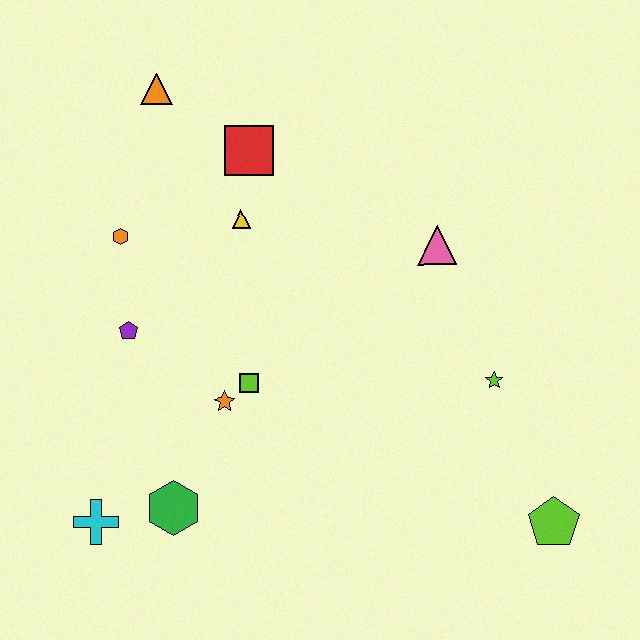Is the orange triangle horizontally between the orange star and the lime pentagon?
No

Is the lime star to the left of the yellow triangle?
No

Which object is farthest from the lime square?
The lime pentagon is farthest from the lime square.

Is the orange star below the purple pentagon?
Yes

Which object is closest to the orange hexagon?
The purple pentagon is closest to the orange hexagon.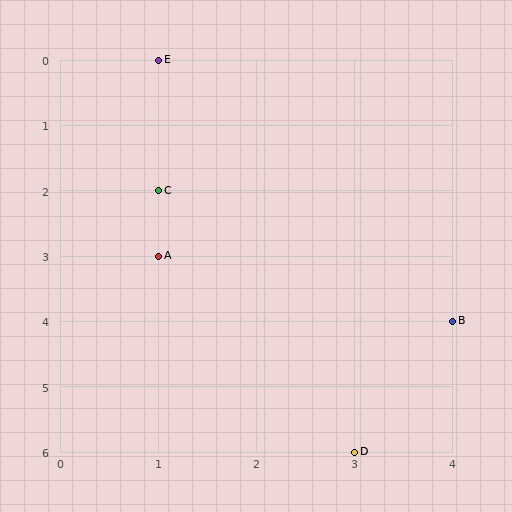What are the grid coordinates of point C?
Point C is at grid coordinates (1, 2).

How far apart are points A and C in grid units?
Points A and C are 1 row apart.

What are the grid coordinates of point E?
Point E is at grid coordinates (1, 0).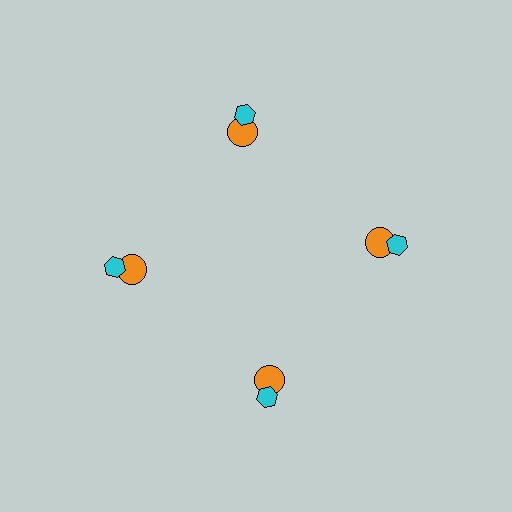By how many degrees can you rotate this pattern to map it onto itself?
The pattern maps onto itself every 90 degrees of rotation.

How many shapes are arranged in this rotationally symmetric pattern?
There are 8 shapes, arranged in 4 groups of 2.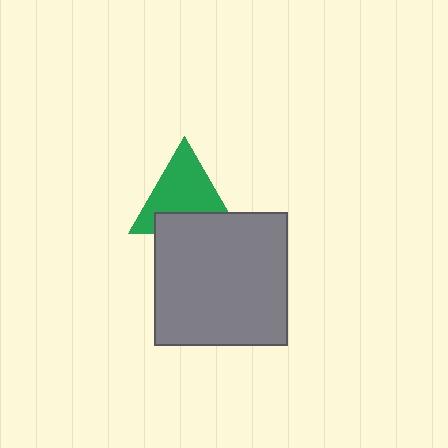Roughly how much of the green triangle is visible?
Most of it is visible (roughly 68%).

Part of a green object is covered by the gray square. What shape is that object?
It is a triangle.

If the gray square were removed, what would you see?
You would see the complete green triangle.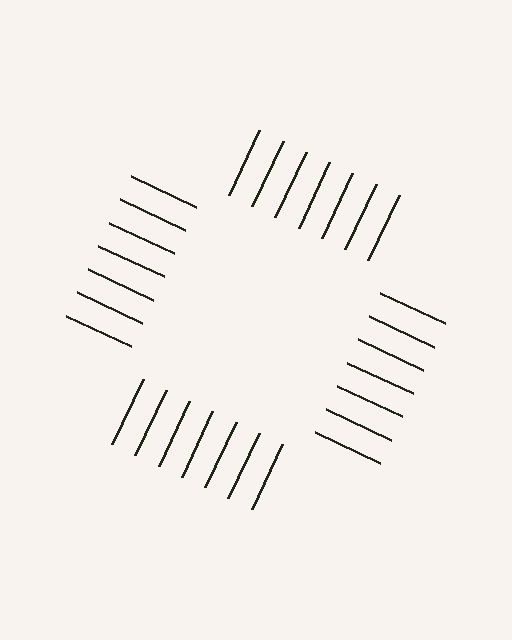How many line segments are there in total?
28 — 7 along each of the 4 edges.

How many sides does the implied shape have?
4 sides — the line-ends trace a square.